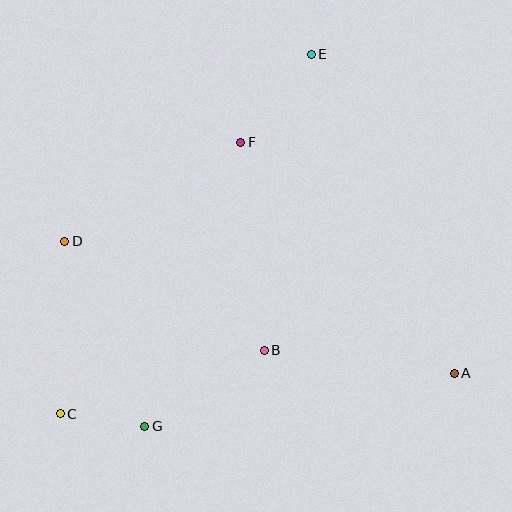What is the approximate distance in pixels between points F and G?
The distance between F and G is approximately 300 pixels.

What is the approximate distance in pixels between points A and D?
The distance between A and D is approximately 412 pixels.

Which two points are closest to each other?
Points C and G are closest to each other.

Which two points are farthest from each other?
Points C and E are farthest from each other.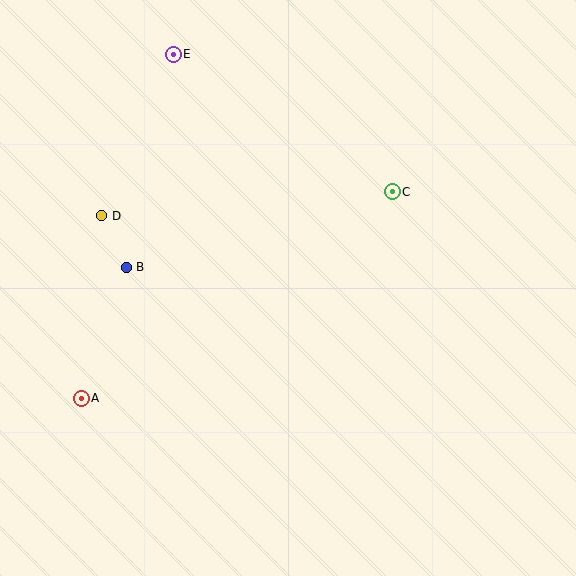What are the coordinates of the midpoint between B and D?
The midpoint between B and D is at (114, 242).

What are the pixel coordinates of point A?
Point A is at (81, 398).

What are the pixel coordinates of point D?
Point D is at (102, 216).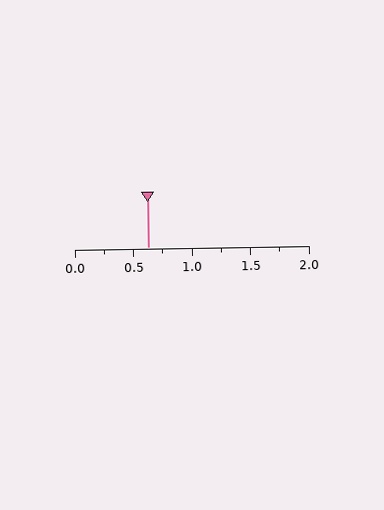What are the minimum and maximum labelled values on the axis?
The axis runs from 0.0 to 2.0.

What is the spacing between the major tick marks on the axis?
The major ticks are spaced 0.5 apart.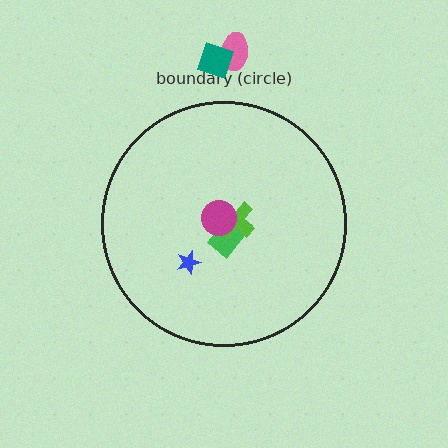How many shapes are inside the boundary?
4 inside, 2 outside.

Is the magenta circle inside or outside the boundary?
Inside.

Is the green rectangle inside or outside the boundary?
Inside.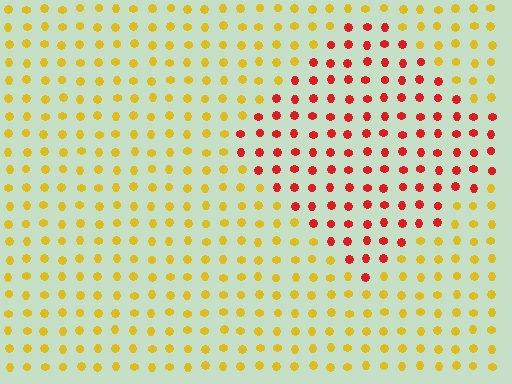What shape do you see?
I see a diamond.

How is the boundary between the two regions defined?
The boundary is defined purely by a slight shift in hue (about 51 degrees). Spacing, size, and orientation are identical on both sides.